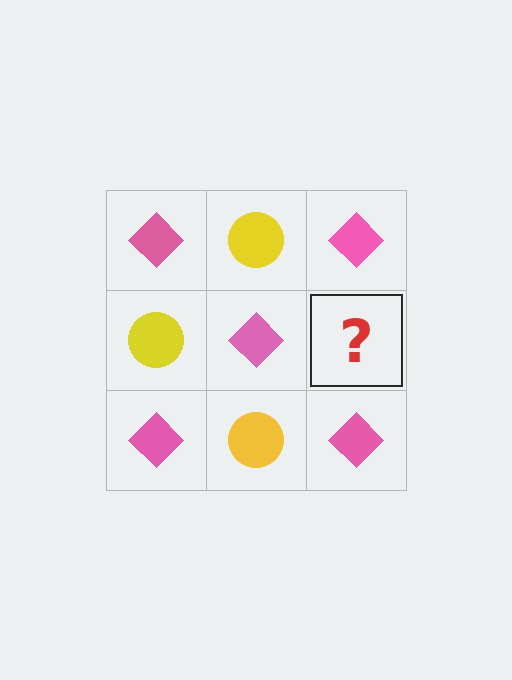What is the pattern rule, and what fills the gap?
The rule is that it alternates pink diamond and yellow circle in a checkerboard pattern. The gap should be filled with a yellow circle.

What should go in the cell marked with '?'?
The missing cell should contain a yellow circle.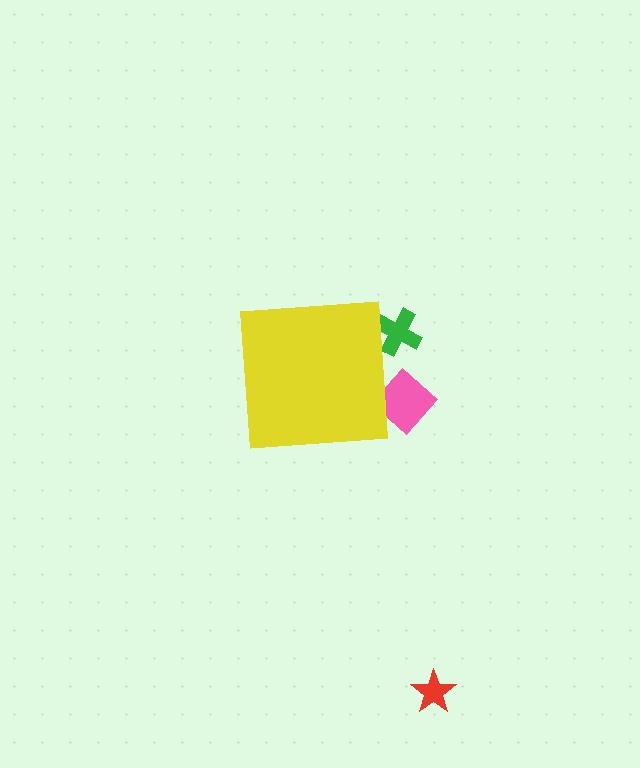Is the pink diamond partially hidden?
Yes, the pink diamond is partially hidden behind the yellow square.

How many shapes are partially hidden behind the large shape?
2 shapes are partially hidden.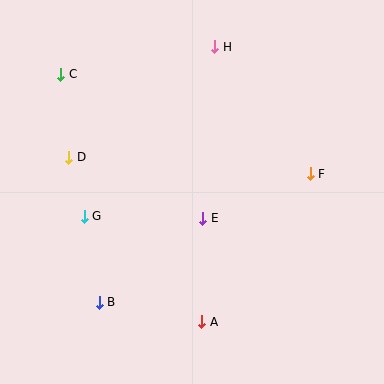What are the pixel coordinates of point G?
Point G is at (84, 216).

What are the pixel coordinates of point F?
Point F is at (310, 174).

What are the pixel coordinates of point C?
Point C is at (61, 74).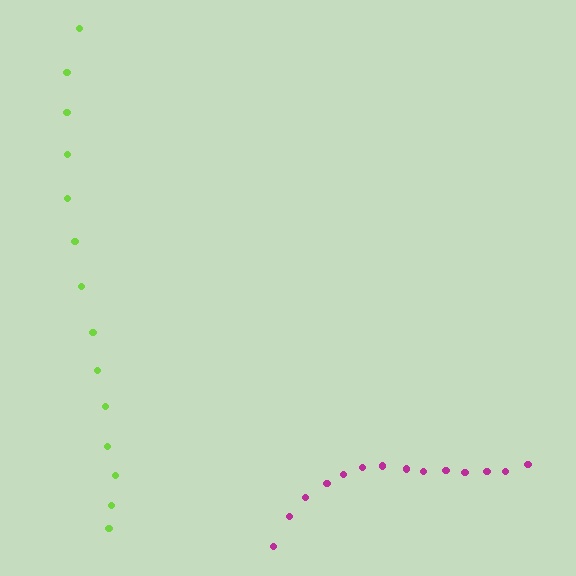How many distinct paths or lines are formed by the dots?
There are 2 distinct paths.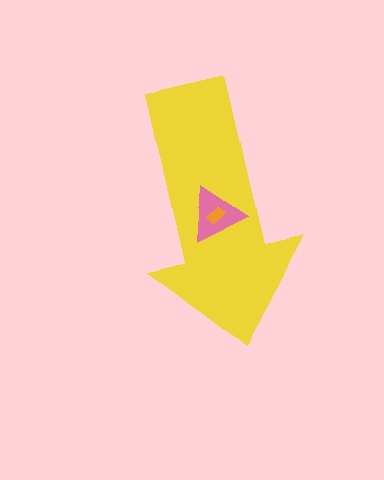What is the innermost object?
The orange rectangle.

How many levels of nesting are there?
3.